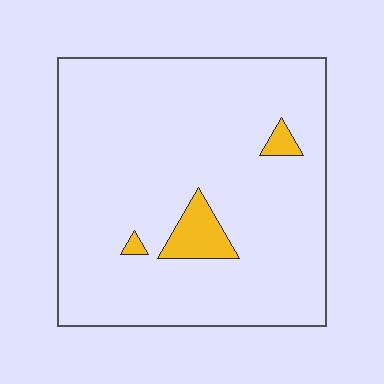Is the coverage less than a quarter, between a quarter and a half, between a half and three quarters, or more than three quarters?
Less than a quarter.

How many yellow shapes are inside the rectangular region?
3.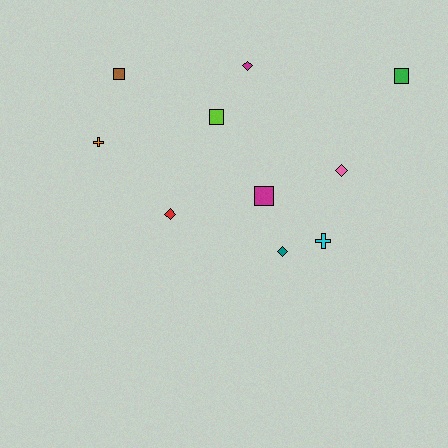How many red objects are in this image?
There is 1 red object.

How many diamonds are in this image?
There are 4 diamonds.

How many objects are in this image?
There are 10 objects.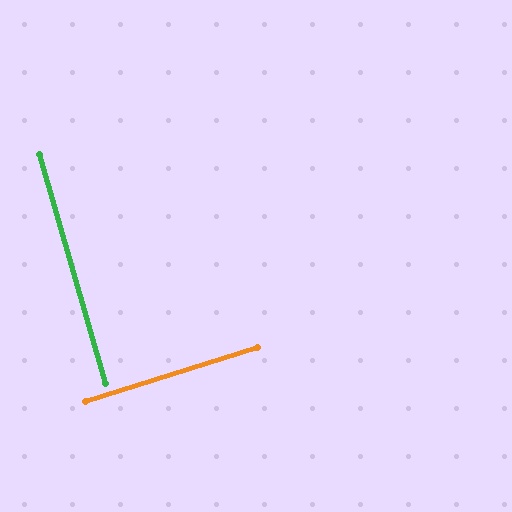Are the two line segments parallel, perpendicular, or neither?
Perpendicular — they meet at approximately 89°.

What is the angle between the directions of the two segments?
Approximately 89 degrees.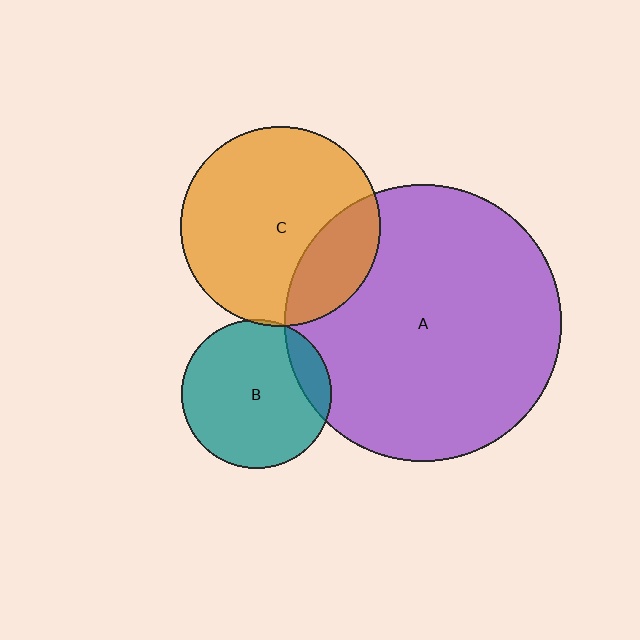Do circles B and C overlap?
Yes.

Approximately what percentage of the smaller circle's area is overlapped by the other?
Approximately 5%.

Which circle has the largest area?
Circle A (purple).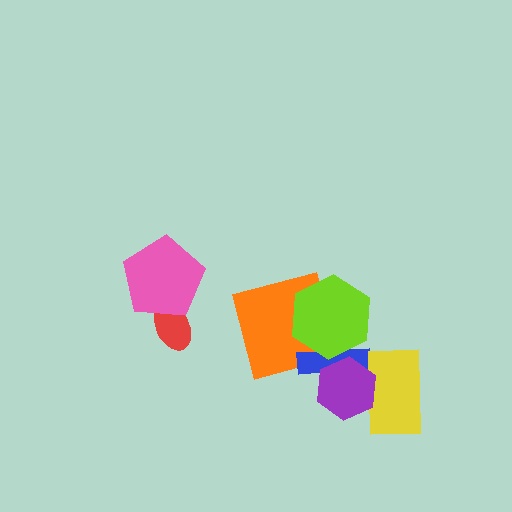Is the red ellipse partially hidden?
Yes, it is partially covered by another shape.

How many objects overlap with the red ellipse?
1 object overlaps with the red ellipse.